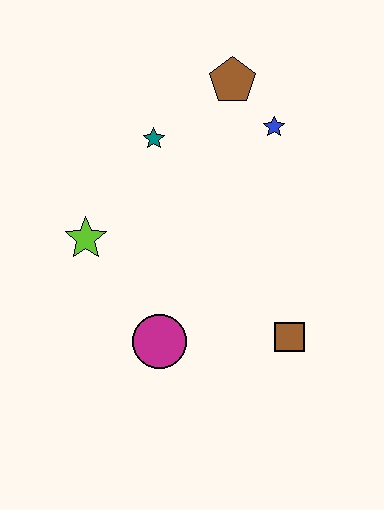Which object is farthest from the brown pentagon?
The magenta circle is farthest from the brown pentagon.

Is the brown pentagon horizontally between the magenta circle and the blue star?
Yes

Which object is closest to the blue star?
The brown pentagon is closest to the blue star.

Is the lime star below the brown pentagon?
Yes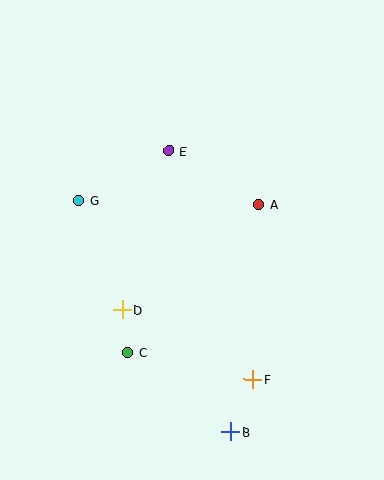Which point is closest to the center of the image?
Point A at (259, 204) is closest to the center.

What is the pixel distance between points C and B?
The distance between C and B is 130 pixels.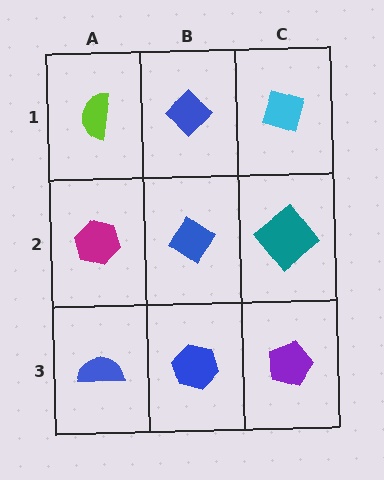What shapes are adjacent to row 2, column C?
A cyan diamond (row 1, column C), a purple pentagon (row 3, column C), a blue diamond (row 2, column B).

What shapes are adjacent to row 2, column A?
A lime semicircle (row 1, column A), a blue semicircle (row 3, column A), a blue diamond (row 2, column B).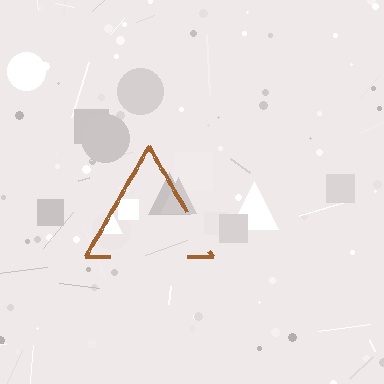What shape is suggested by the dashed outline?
The dashed outline suggests a triangle.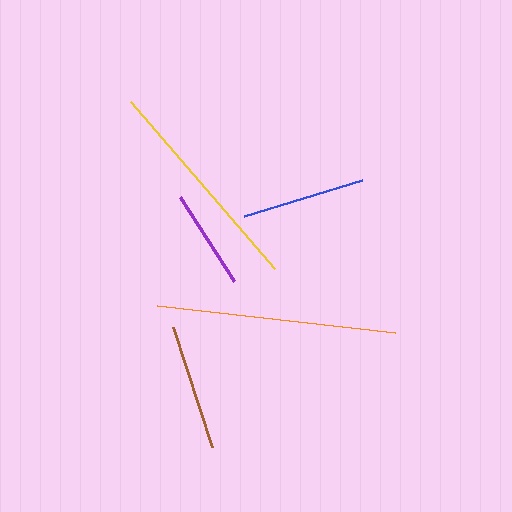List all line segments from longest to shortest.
From longest to shortest: orange, yellow, brown, blue, purple.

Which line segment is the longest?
The orange line is the longest at approximately 240 pixels.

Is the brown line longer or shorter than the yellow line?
The yellow line is longer than the brown line.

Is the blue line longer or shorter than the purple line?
The blue line is longer than the purple line.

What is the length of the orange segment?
The orange segment is approximately 240 pixels long.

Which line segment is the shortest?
The purple line is the shortest at approximately 101 pixels.